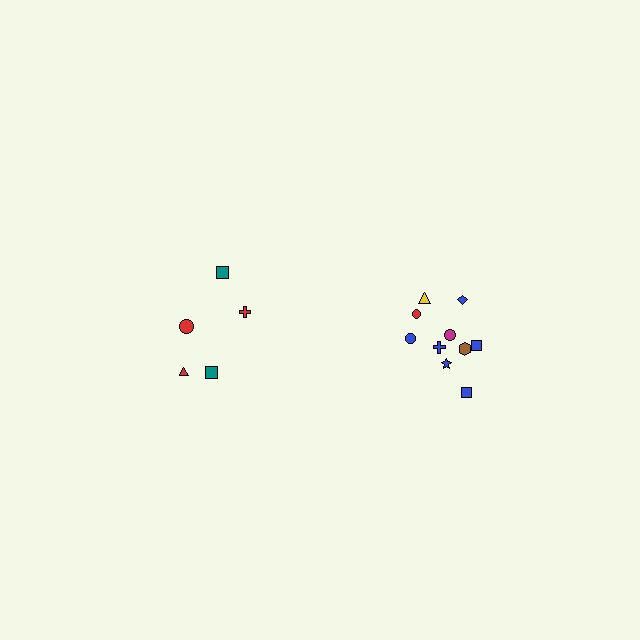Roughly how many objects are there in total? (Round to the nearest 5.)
Roughly 15 objects in total.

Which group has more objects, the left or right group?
The right group.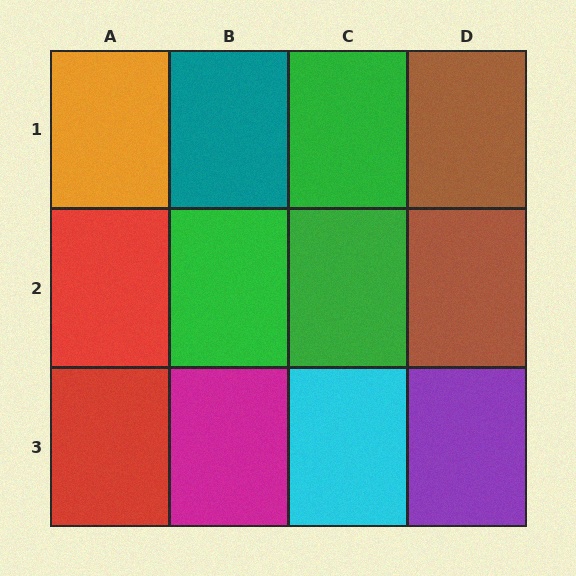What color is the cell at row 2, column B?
Green.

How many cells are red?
2 cells are red.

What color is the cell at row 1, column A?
Orange.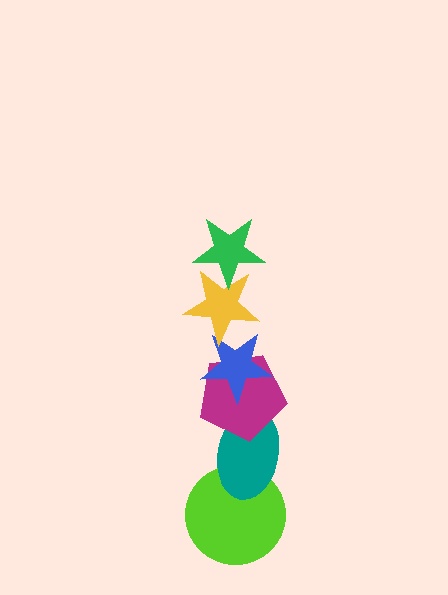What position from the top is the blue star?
The blue star is 3rd from the top.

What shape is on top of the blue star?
The yellow star is on top of the blue star.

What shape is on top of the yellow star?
The green star is on top of the yellow star.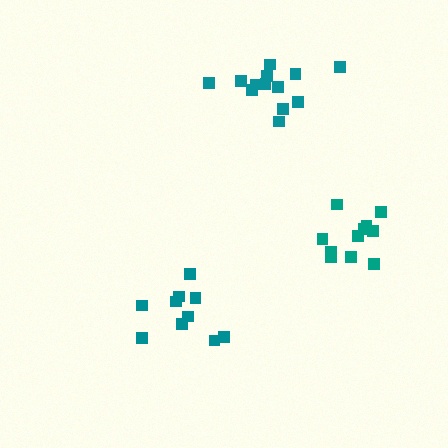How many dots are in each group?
Group 1: 11 dots, Group 2: 10 dots, Group 3: 13 dots (34 total).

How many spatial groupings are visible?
There are 3 spatial groupings.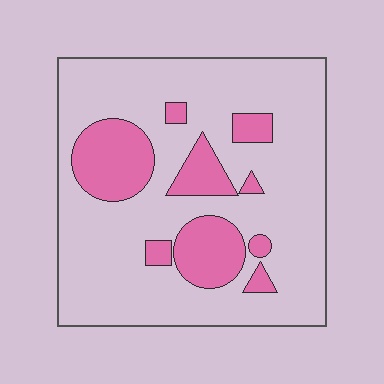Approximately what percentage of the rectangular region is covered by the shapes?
Approximately 20%.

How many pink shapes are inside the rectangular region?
9.